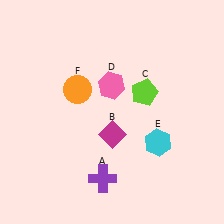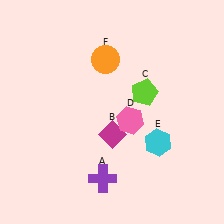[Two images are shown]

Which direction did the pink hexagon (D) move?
The pink hexagon (D) moved down.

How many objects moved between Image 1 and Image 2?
2 objects moved between the two images.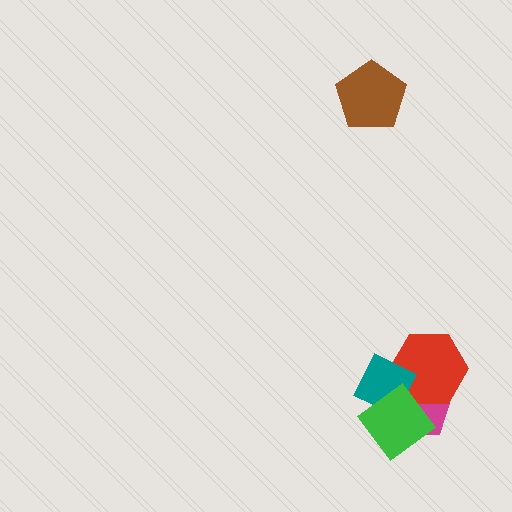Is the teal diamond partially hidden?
Yes, it is partially covered by another shape.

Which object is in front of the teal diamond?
The green diamond is in front of the teal diamond.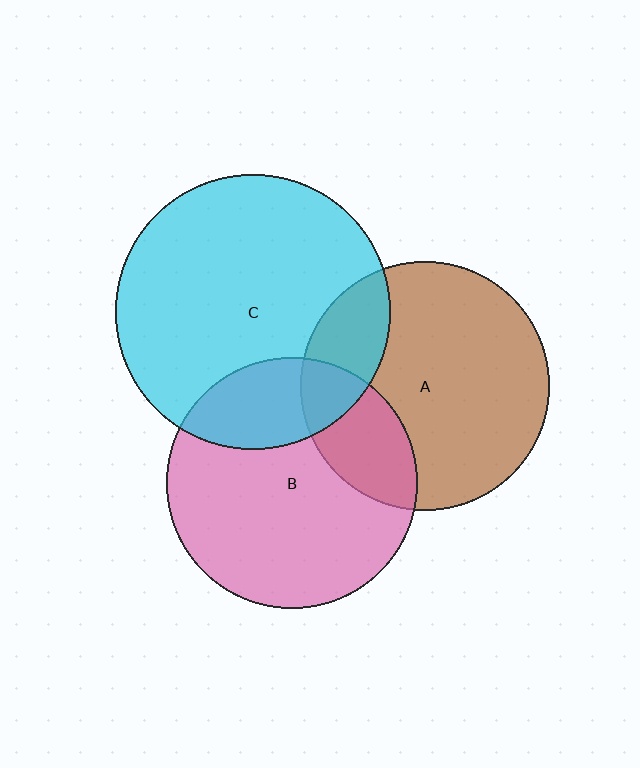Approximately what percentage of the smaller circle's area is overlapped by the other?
Approximately 25%.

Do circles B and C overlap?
Yes.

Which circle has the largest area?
Circle C (cyan).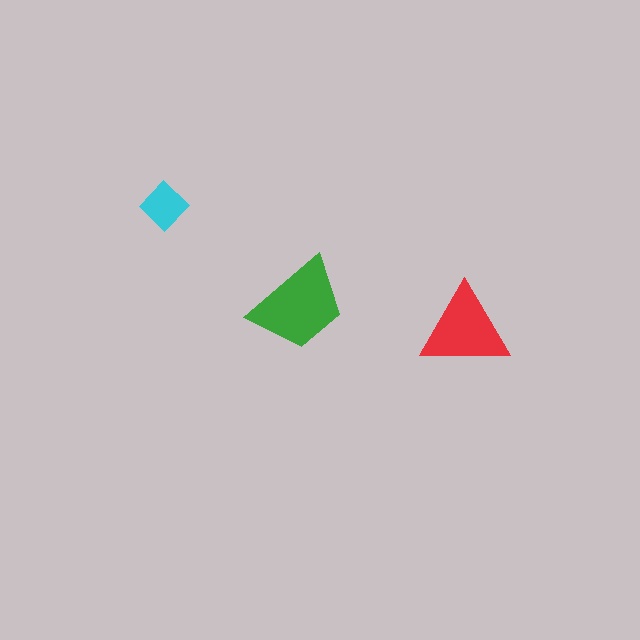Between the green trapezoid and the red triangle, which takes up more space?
The green trapezoid.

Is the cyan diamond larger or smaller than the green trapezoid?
Smaller.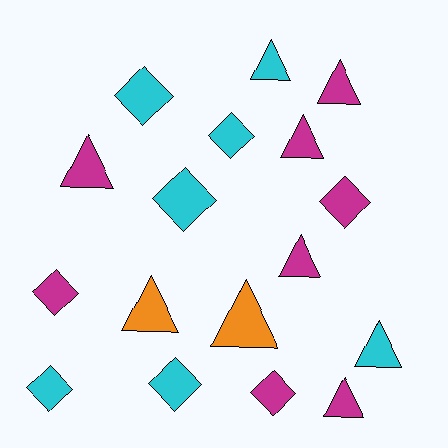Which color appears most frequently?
Magenta, with 8 objects.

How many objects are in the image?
There are 17 objects.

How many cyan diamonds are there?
There are 5 cyan diamonds.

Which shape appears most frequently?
Triangle, with 9 objects.